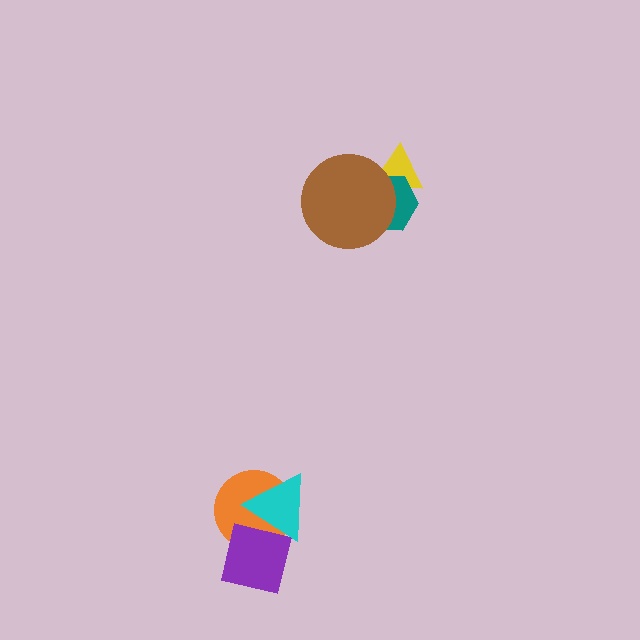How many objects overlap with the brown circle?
2 objects overlap with the brown circle.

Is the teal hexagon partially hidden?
Yes, it is partially covered by another shape.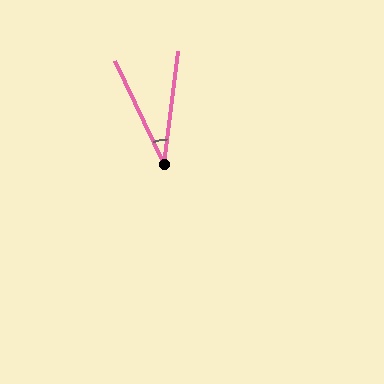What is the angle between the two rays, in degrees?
Approximately 33 degrees.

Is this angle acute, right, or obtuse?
It is acute.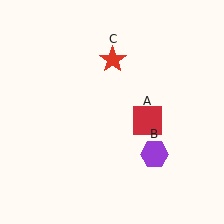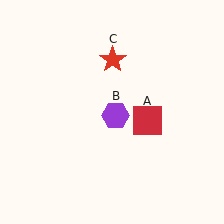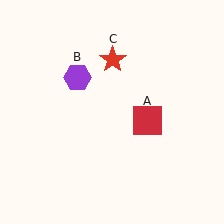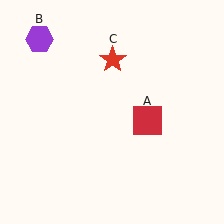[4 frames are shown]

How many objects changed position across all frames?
1 object changed position: purple hexagon (object B).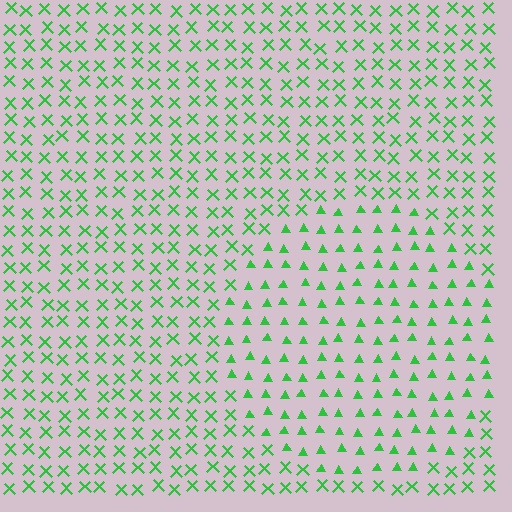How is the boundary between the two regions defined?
The boundary is defined by a change in element shape: triangles inside vs. X marks outside. All elements share the same color and spacing.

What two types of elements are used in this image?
The image uses triangles inside the circle region and X marks outside it.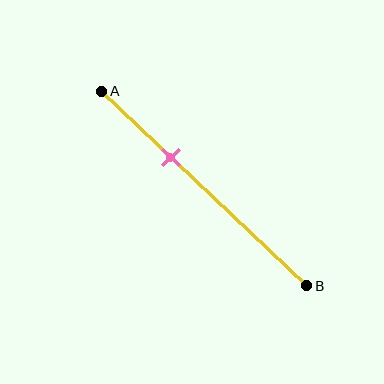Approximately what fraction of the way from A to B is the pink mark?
The pink mark is approximately 35% of the way from A to B.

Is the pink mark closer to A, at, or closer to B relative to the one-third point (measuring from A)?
The pink mark is approximately at the one-third point of segment AB.